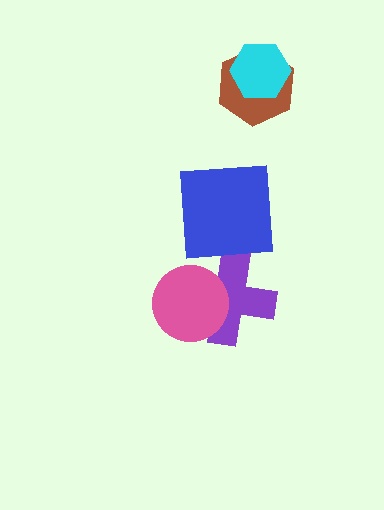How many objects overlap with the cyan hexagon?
1 object overlaps with the cyan hexagon.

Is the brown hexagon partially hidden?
Yes, it is partially covered by another shape.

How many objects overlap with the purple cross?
1 object overlaps with the purple cross.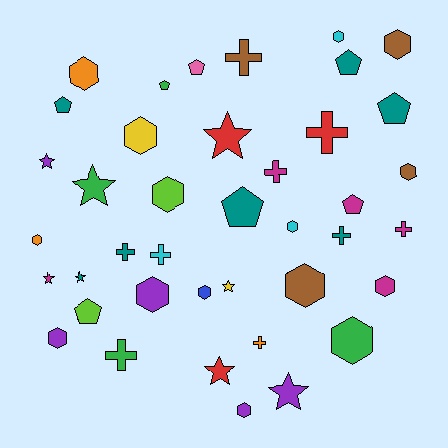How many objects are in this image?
There are 40 objects.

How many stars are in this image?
There are 8 stars.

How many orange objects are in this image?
There are 3 orange objects.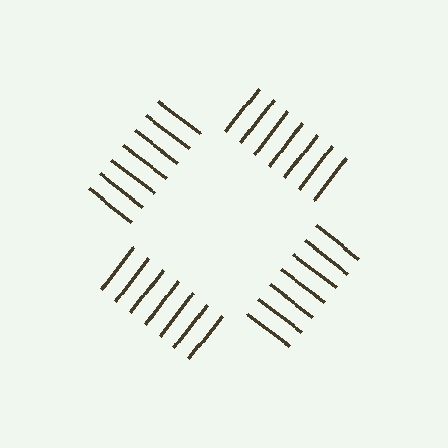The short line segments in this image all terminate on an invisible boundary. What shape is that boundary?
An illusory square — the line segments terminate on its edges but no continuous stroke is drawn.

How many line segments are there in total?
28 — 7 along each of the 4 edges.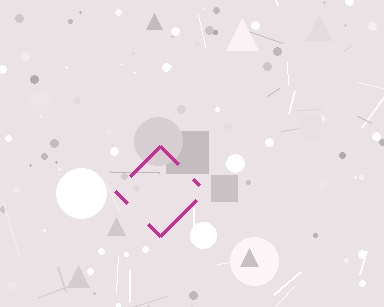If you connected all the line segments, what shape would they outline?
They would outline a diamond.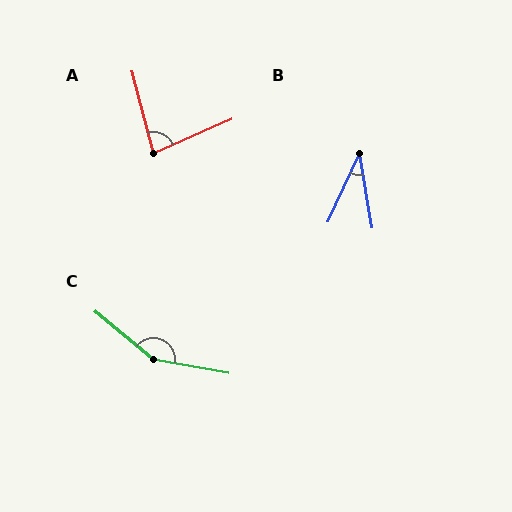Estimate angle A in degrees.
Approximately 81 degrees.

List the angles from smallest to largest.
B (34°), A (81°), C (150°).